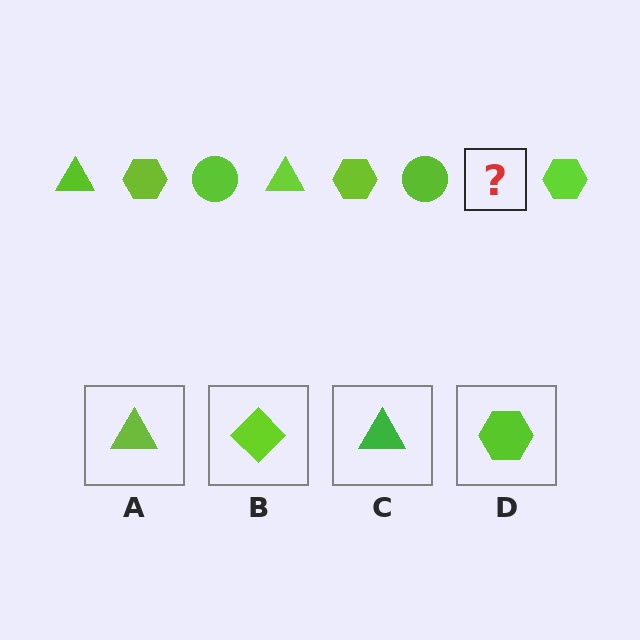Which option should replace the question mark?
Option A.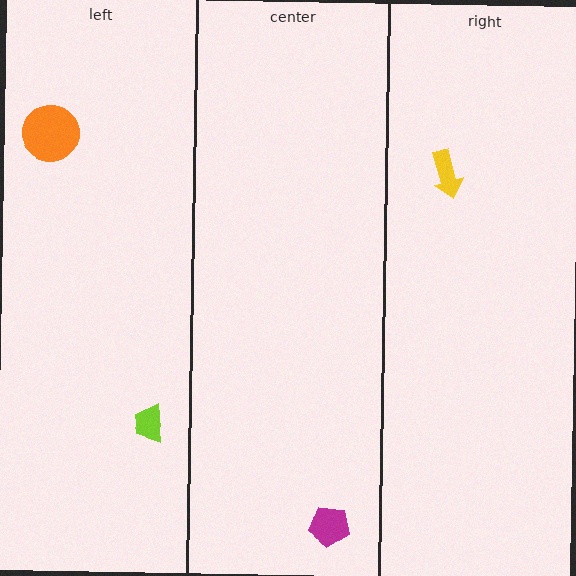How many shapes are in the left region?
2.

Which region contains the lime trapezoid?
The left region.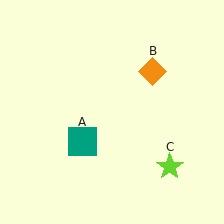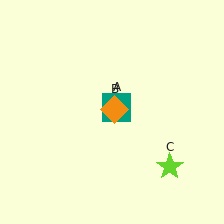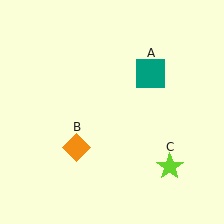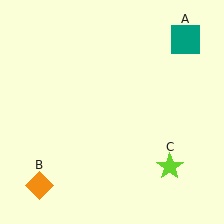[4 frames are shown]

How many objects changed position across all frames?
2 objects changed position: teal square (object A), orange diamond (object B).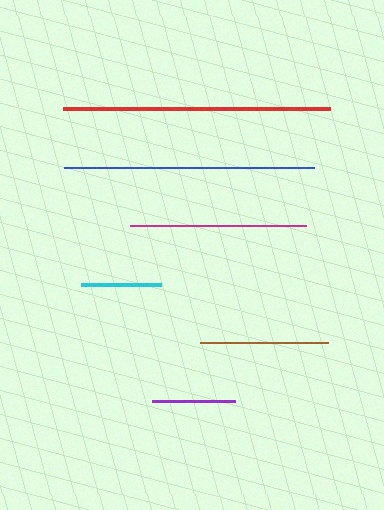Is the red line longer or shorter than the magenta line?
The red line is longer than the magenta line.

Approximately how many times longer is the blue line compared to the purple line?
The blue line is approximately 3.0 times the length of the purple line.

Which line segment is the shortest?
The cyan line is the shortest at approximately 80 pixels.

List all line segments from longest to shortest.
From longest to shortest: red, blue, magenta, brown, purple, cyan.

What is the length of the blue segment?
The blue segment is approximately 250 pixels long.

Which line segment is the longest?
The red line is the longest at approximately 267 pixels.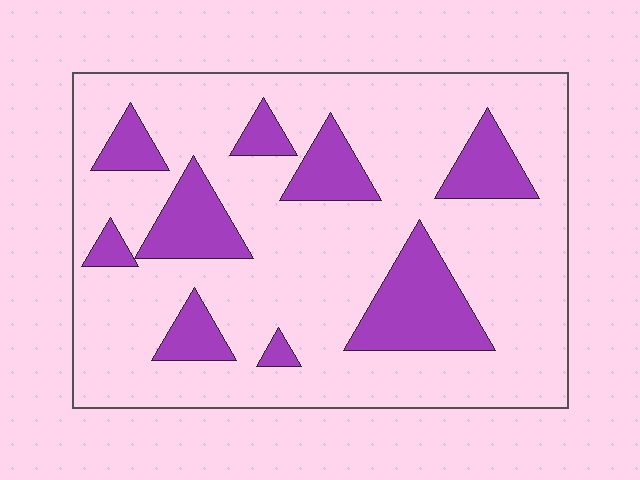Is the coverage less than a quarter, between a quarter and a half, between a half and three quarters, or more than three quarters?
Less than a quarter.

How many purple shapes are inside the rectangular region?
9.